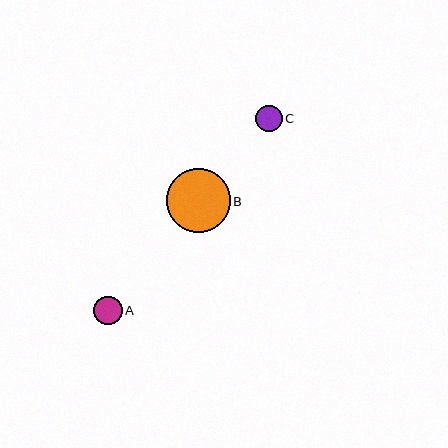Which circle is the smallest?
Circle C is the smallest with a size of approximately 26 pixels.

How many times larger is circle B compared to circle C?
Circle B is approximately 2.4 times the size of circle C.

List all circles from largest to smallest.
From largest to smallest: B, A, C.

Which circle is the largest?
Circle B is the largest with a size of approximately 64 pixels.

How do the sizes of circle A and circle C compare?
Circle A and circle C are approximately the same size.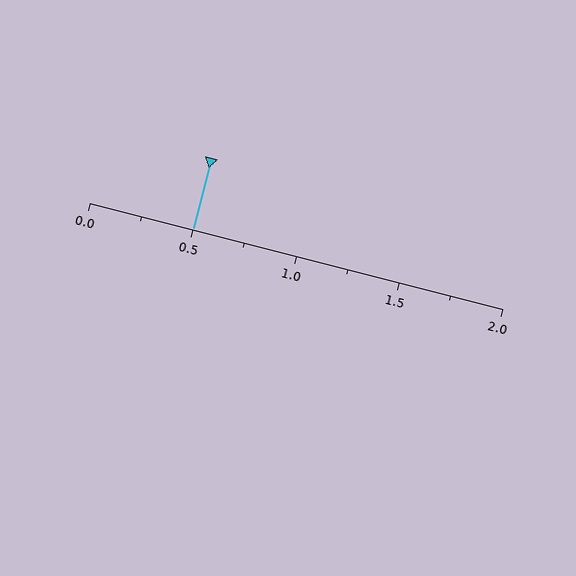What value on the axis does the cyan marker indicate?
The marker indicates approximately 0.5.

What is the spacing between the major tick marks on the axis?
The major ticks are spaced 0.5 apart.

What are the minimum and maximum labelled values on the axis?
The axis runs from 0.0 to 2.0.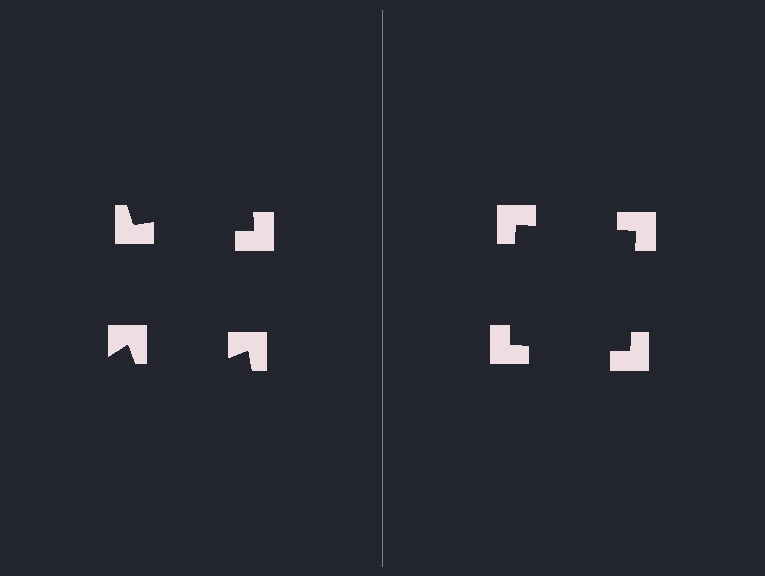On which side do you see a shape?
An illusory square appears on the right side. On the left side the wedge cuts are rotated, so no coherent shape forms.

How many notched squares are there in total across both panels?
8 — 4 on each side.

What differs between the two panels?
The notched squares are positioned identically on both sides; only the wedge orientations differ. On the right they align to a square; on the left they are misaligned.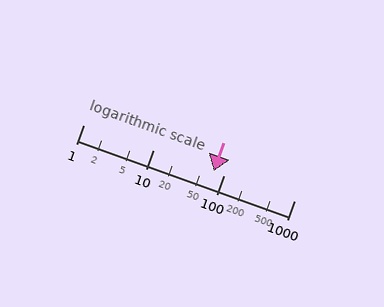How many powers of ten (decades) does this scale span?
The scale spans 3 decades, from 1 to 1000.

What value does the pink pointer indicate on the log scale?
The pointer indicates approximately 72.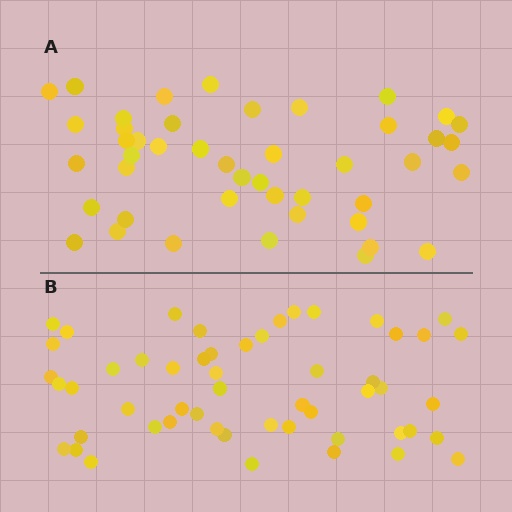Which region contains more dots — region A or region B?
Region B (the bottom region) has more dots.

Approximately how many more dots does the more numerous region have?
Region B has roughly 8 or so more dots than region A.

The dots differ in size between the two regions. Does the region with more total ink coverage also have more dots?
No. Region A has more total ink coverage because its dots are larger, but region B actually contains more individual dots. Total area can be misleading — the number of items is what matters here.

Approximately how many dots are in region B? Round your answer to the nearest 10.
About 50 dots. (The exact count is 53, which rounds to 50.)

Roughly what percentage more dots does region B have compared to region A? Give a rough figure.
About 20% more.